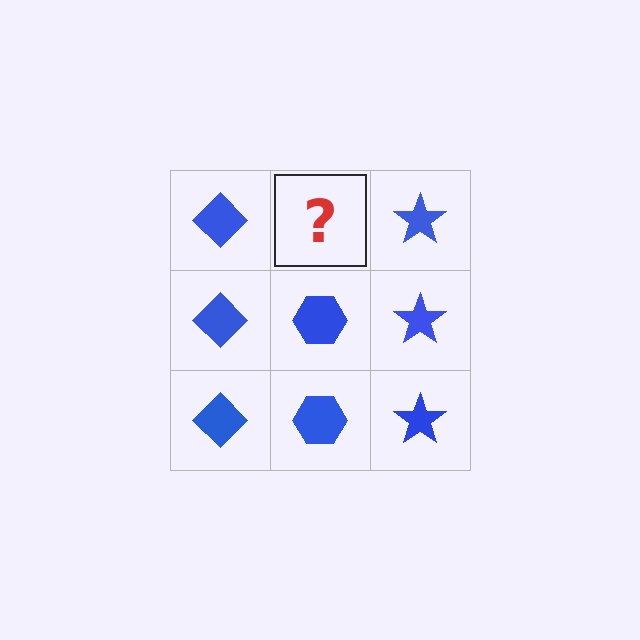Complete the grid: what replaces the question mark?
The question mark should be replaced with a blue hexagon.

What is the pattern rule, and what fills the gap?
The rule is that each column has a consistent shape. The gap should be filled with a blue hexagon.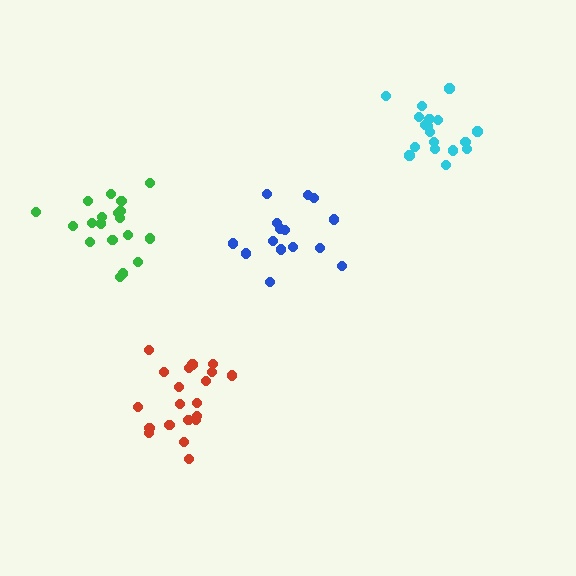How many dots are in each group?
Group 1: 15 dots, Group 2: 19 dots, Group 3: 20 dots, Group 4: 18 dots (72 total).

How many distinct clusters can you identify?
There are 4 distinct clusters.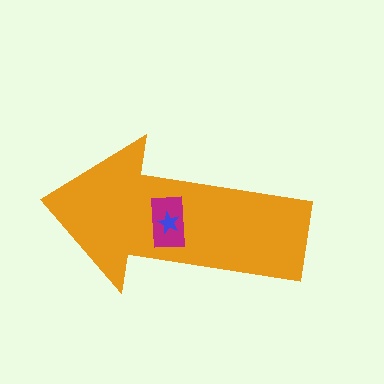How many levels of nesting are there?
3.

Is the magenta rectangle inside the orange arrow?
Yes.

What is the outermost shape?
The orange arrow.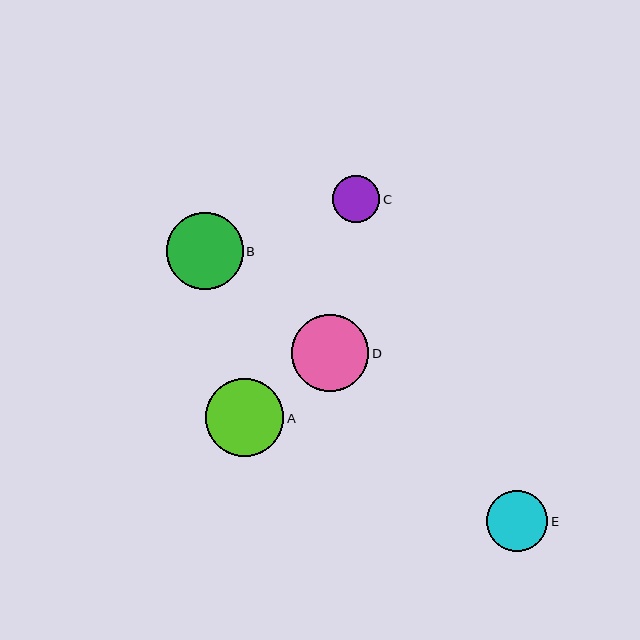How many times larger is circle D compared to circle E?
Circle D is approximately 1.3 times the size of circle E.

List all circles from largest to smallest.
From largest to smallest: A, D, B, E, C.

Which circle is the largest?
Circle A is the largest with a size of approximately 78 pixels.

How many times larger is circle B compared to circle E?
Circle B is approximately 1.3 times the size of circle E.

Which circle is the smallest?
Circle C is the smallest with a size of approximately 47 pixels.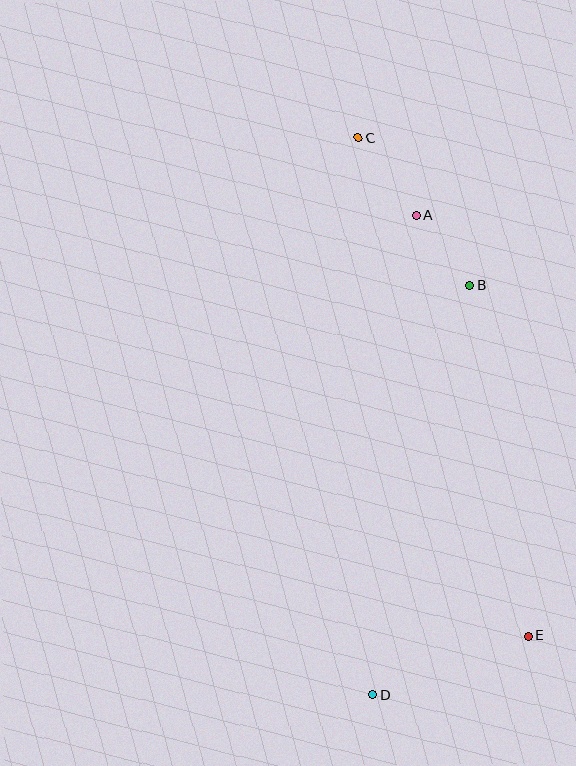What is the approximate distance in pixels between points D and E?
The distance between D and E is approximately 166 pixels.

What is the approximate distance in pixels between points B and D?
The distance between B and D is approximately 421 pixels.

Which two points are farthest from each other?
Points C and D are farthest from each other.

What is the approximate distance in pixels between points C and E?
The distance between C and E is approximately 526 pixels.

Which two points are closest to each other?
Points A and B are closest to each other.